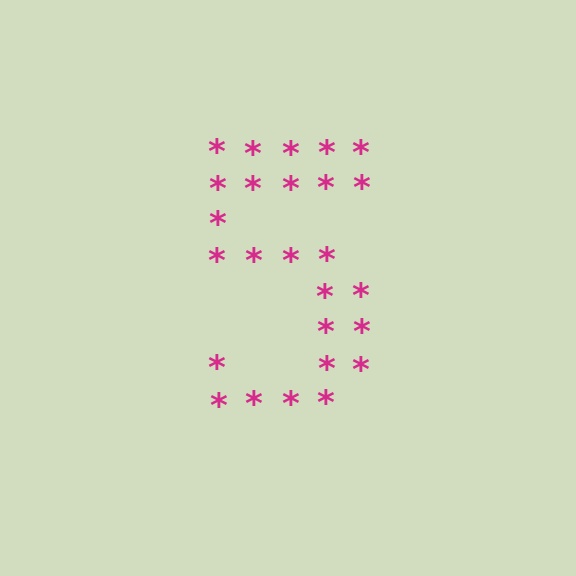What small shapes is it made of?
It is made of small asterisks.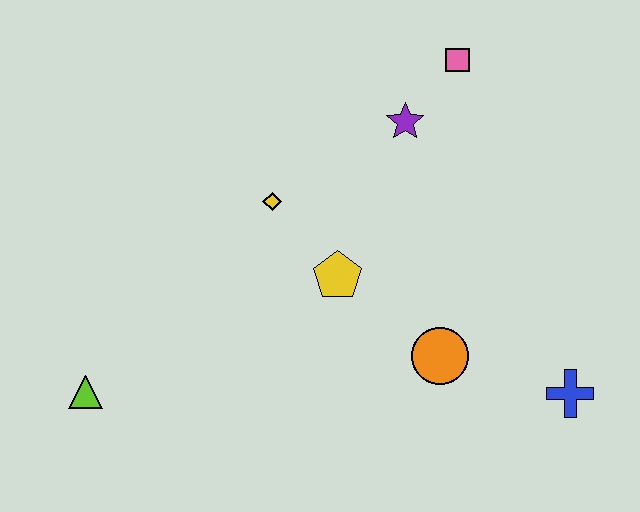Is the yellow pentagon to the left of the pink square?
Yes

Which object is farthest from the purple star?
The lime triangle is farthest from the purple star.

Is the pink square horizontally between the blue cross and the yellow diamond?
Yes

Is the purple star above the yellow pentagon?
Yes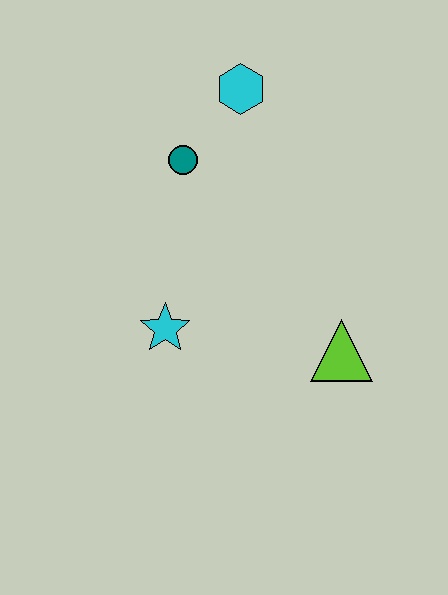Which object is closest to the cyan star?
The teal circle is closest to the cyan star.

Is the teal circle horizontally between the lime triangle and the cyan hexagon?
No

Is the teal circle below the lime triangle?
No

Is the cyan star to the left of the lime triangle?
Yes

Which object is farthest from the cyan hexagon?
The lime triangle is farthest from the cyan hexagon.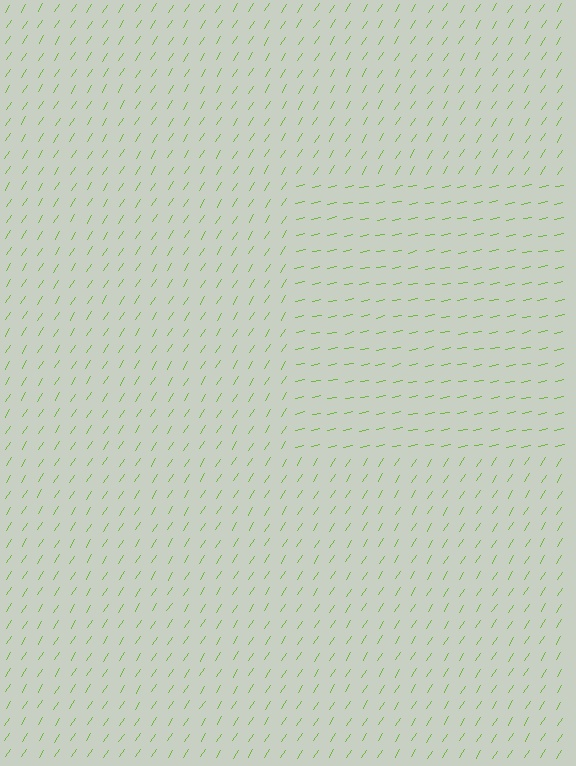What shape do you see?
I see a rectangle.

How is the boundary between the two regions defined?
The boundary is defined purely by a change in line orientation (approximately 45 degrees difference). All lines are the same color and thickness.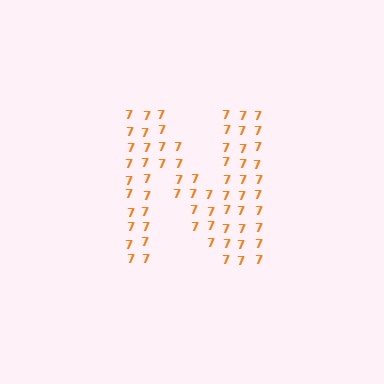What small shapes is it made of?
It is made of small digit 7's.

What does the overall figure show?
The overall figure shows the letter N.